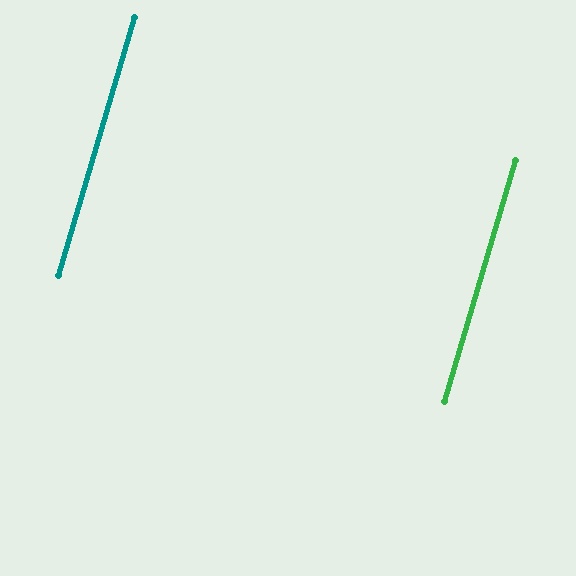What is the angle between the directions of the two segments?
Approximately 0 degrees.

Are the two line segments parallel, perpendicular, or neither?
Parallel — their directions differ by only 0.2°.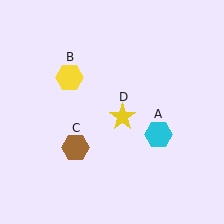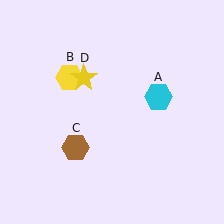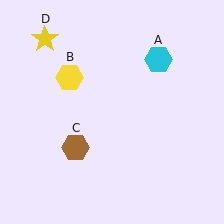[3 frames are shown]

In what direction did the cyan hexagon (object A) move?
The cyan hexagon (object A) moved up.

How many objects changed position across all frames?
2 objects changed position: cyan hexagon (object A), yellow star (object D).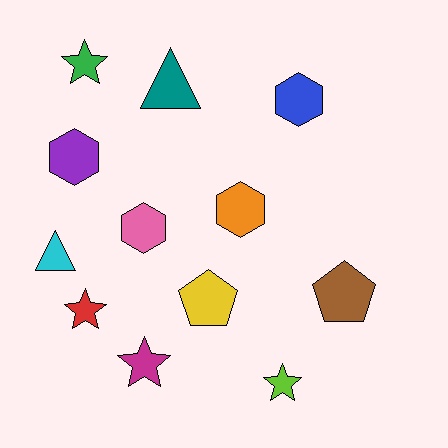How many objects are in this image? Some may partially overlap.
There are 12 objects.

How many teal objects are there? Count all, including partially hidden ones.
There is 1 teal object.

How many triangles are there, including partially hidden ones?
There are 2 triangles.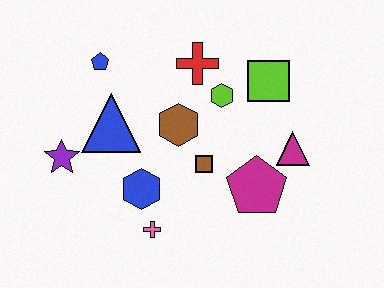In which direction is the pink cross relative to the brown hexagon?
The pink cross is below the brown hexagon.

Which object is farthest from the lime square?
The purple star is farthest from the lime square.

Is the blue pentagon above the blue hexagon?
Yes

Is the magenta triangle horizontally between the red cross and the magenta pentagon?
No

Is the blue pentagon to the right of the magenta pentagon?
No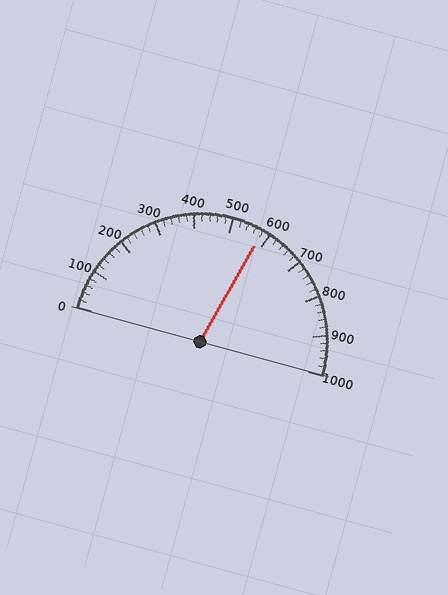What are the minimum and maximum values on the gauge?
The gauge ranges from 0 to 1000.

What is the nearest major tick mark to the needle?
The nearest major tick mark is 600.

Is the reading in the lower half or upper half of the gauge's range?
The reading is in the upper half of the range (0 to 1000).